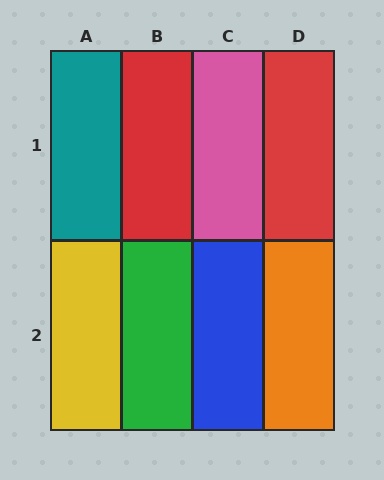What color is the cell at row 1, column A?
Teal.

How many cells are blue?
1 cell is blue.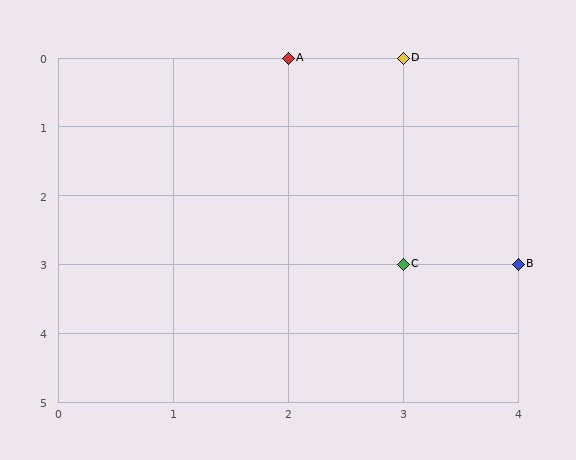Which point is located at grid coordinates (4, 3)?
Point B is at (4, 3).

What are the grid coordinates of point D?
Point D is at grid coordinates (3, 0).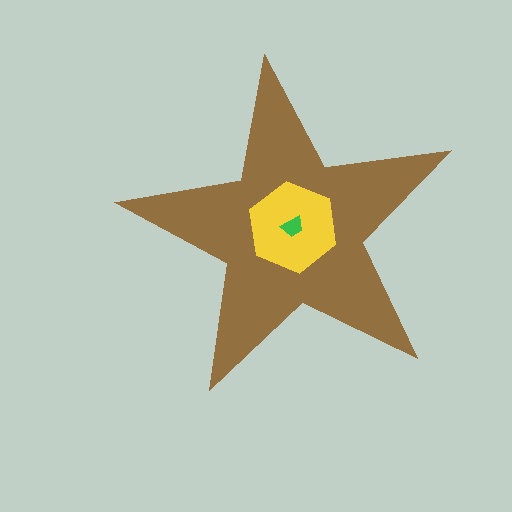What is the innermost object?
The green trapezoid.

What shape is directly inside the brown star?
The yellow hexagon.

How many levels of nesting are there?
3.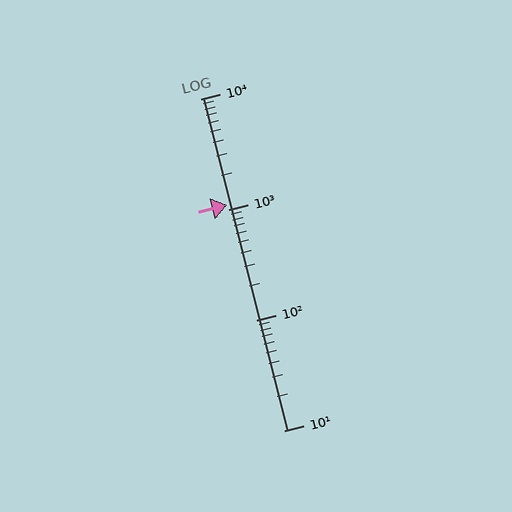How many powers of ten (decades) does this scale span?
The scale spans 3 decades, from 10 to 10000.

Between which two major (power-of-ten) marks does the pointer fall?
The pointer is between 1000 and 10000.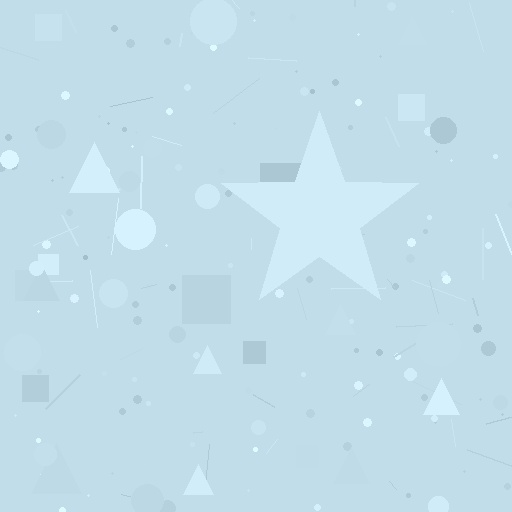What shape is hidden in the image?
A star is hidden in the image.